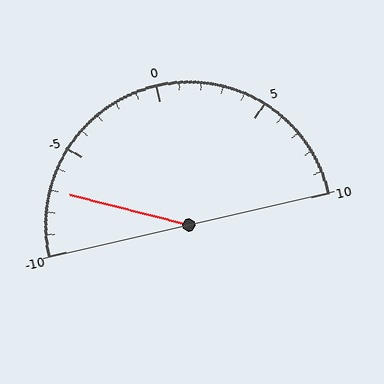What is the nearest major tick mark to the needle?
The nearest major tick mark is -5.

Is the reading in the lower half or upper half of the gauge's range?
The reading is in the lower half of the range (-10 to 10).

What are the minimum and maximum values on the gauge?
The gauge ranges from -10 to 10.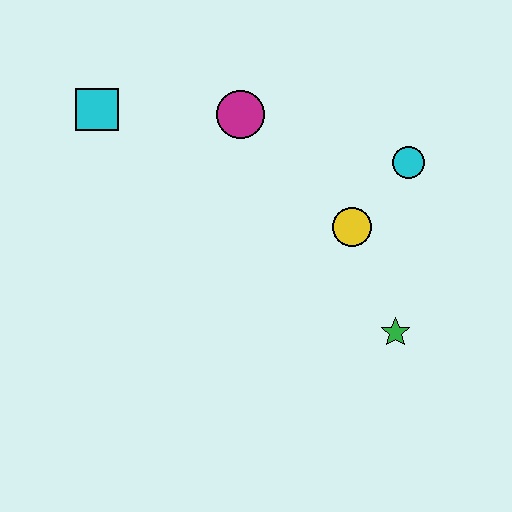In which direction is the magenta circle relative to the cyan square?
The magenta circle is to the right of the cyan square.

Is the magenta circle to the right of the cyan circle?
No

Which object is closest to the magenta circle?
The cyan square is closest to the magenta circle.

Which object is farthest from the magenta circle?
The green star is farthest from the magenta circle.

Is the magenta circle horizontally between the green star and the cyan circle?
No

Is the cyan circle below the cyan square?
Yes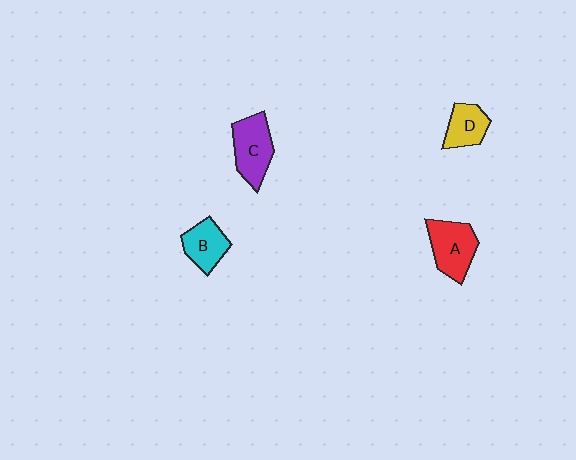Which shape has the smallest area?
Shape D (yellow).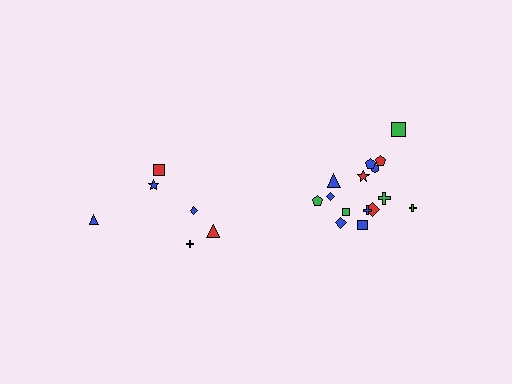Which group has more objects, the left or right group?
The right group.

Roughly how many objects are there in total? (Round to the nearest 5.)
Roughly 20 objects in total.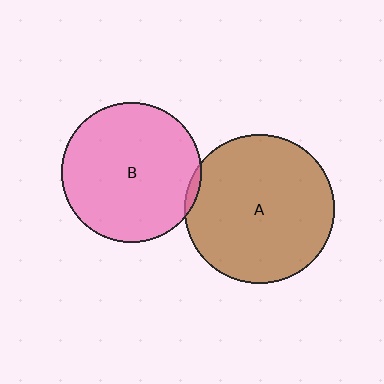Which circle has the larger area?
Circle A (brown).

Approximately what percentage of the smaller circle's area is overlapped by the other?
Approximately 5%.